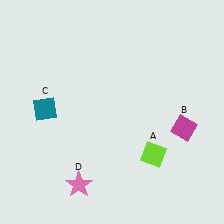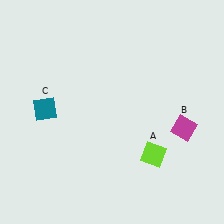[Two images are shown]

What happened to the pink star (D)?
The pink star (D) was removed in Image 2. It was in the bottom-left area of Image 1.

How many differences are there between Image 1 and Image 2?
There is 1 difference between the two images.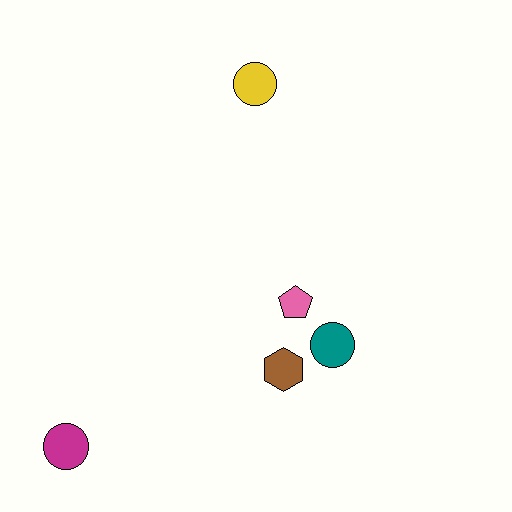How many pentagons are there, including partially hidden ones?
There is 1 pentagon.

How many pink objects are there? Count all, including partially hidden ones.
There is 1 pink object.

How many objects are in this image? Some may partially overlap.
There are 5 objects.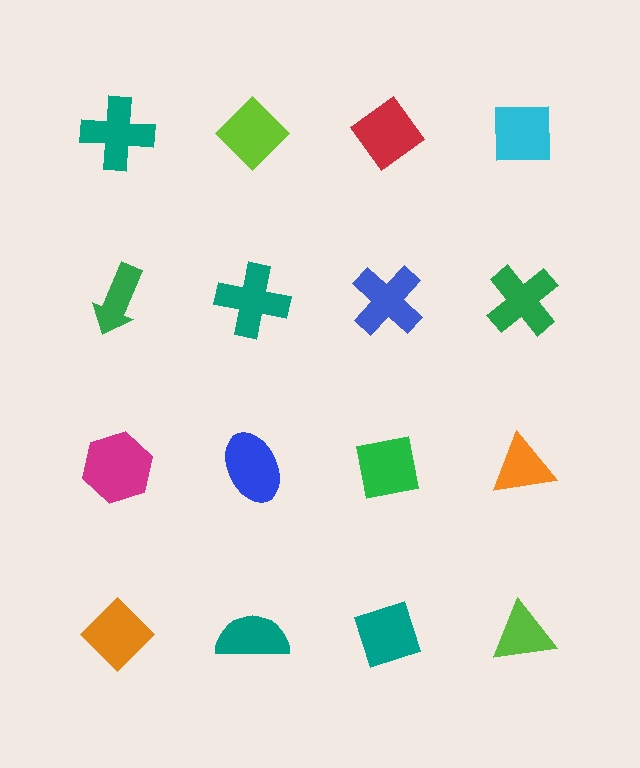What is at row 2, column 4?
A green cross.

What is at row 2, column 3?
A blue cross.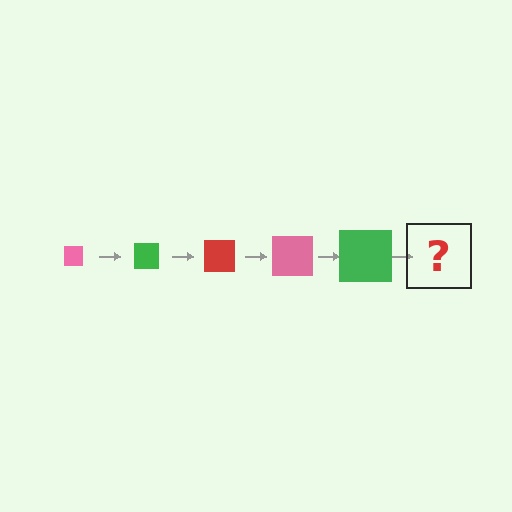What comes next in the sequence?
The next element should be a red square, larger than the previous one.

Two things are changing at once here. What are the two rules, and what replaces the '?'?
The two rules are that the square grows larger each step and the color cycles through pink, green, and red. The '?' should be a red square, larger than the previous one.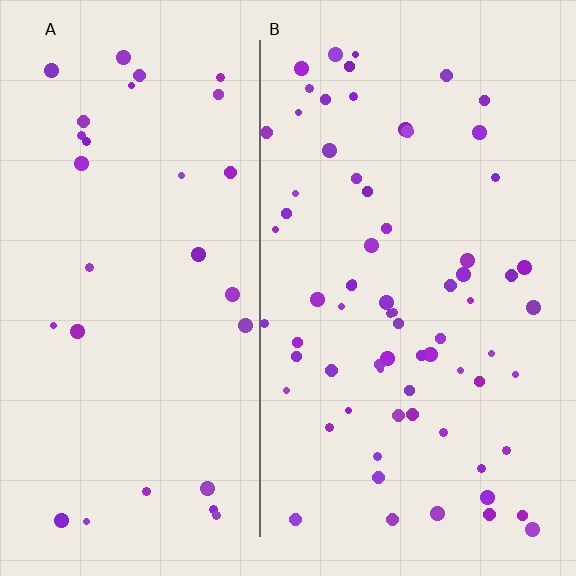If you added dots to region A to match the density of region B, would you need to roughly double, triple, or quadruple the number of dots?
Approximately double.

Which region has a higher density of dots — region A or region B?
B (the right).